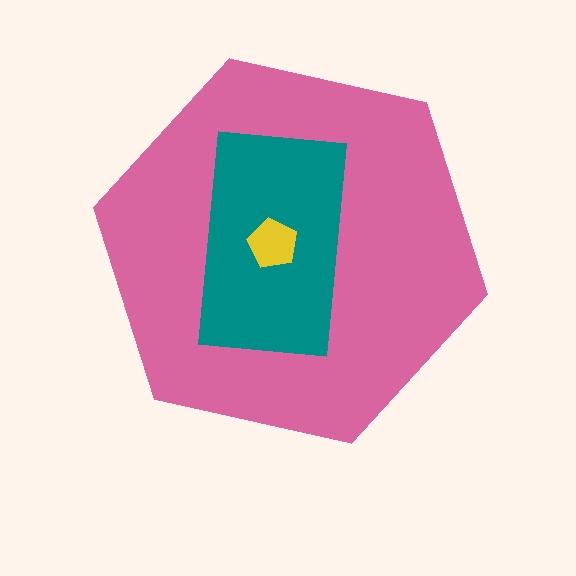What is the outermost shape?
The pink hexagon.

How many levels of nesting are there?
3.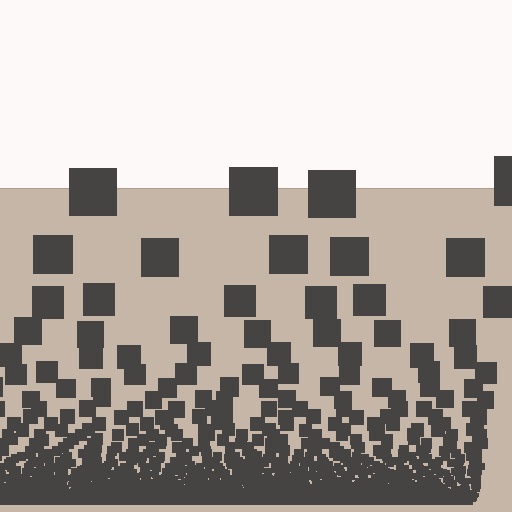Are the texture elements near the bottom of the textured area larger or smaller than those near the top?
Smaller. The gradient is inverted — elements near the bottom are smaller and denser.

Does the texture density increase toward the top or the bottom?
Density increases toward the bottom.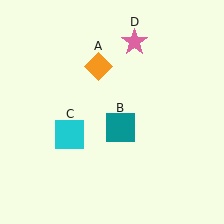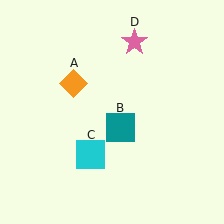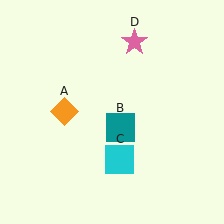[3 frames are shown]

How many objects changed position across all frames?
2 objects changed position: orange diamond (object A), cyan square (object C).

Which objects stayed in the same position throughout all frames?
Teal square (object B) and pink star (object D) remained stationary.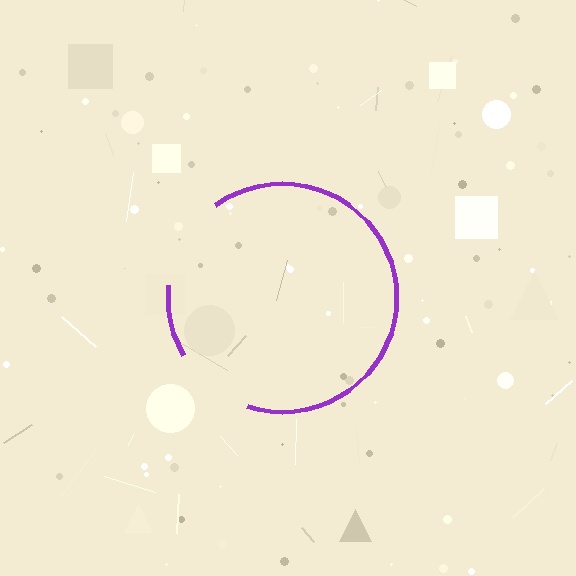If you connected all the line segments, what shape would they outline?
They would outline a circle.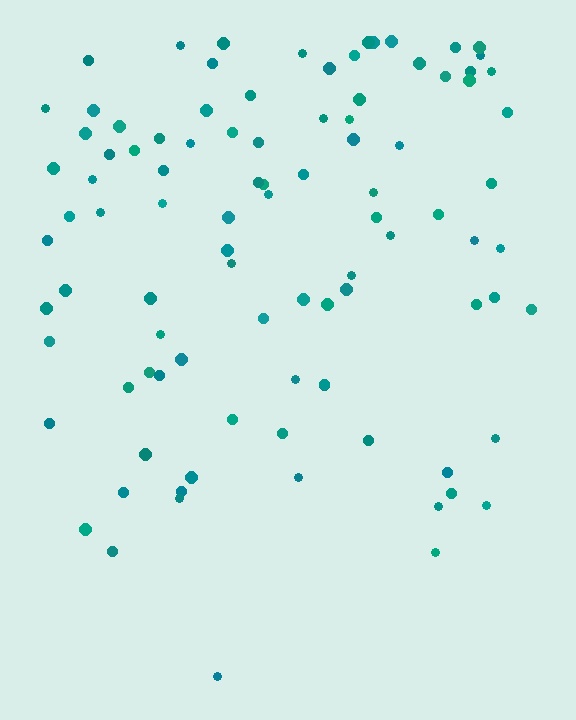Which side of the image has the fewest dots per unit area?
The bottom.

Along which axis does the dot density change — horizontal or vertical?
Vertical.